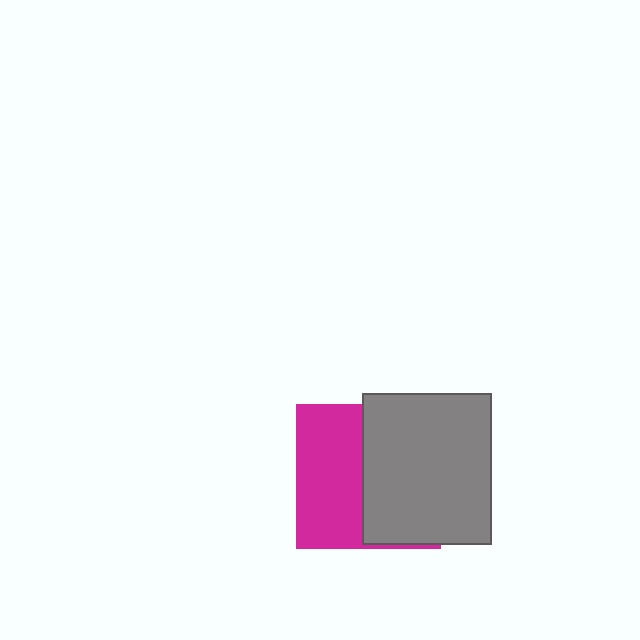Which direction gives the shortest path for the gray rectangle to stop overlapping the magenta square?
Moving right gives the shortest separation.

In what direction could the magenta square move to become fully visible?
The magenta square could move left. That would shift it out from behind the gray rectangle entirely.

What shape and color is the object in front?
The object in front is a gray rectangle.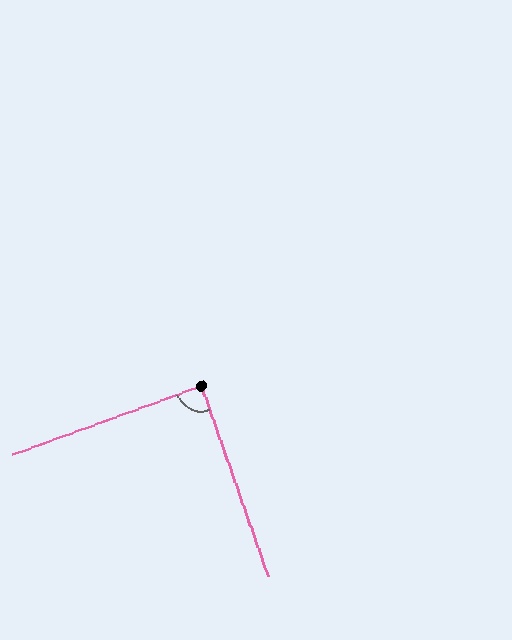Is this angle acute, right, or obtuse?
It is approximately a right angle.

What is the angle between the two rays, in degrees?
Approximately 89 degrees.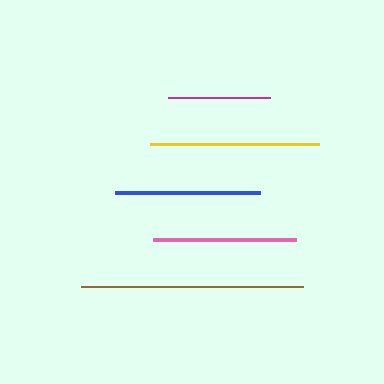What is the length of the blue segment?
The blue segment is approximately 145 pixels long.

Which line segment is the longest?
The brown line is the longest at approximately 222 pixels.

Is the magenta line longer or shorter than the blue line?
The blue line is longer than the magenta line.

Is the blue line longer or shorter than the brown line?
The brown line is longer than the blue line.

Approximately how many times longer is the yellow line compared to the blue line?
The yellow line is approximately 1.2 times the length of the blue line.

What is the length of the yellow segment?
The yellow segment is approximately 169 pixels long.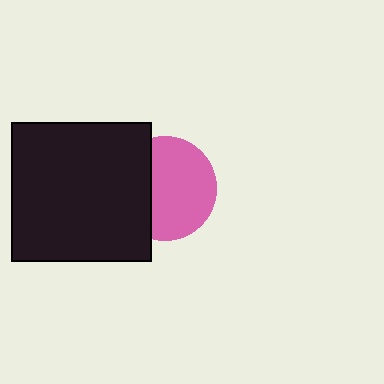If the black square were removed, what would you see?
You would see the complete pink circle.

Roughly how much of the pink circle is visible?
Most of it is visible (roughly 66%).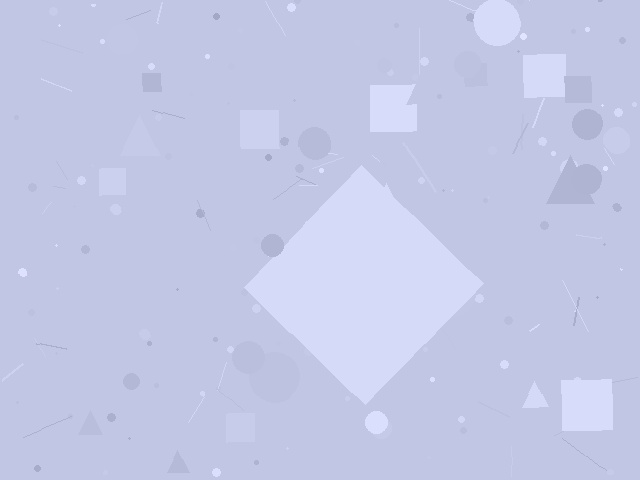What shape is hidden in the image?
A diamond is hidden in the image.